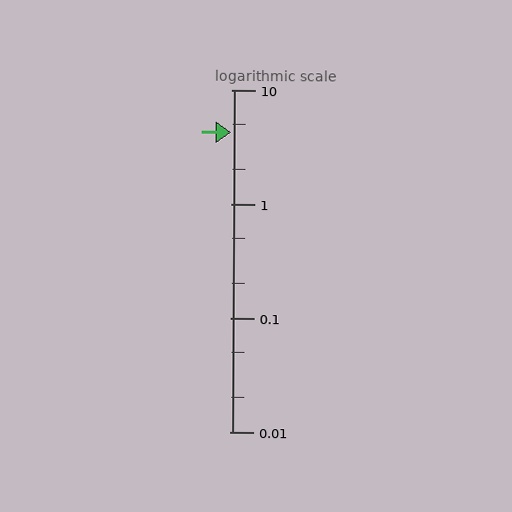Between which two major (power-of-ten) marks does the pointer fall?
The pointer is between 1 and 10.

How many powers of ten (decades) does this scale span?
The scale spans 3 decades, from 0.01 to 10.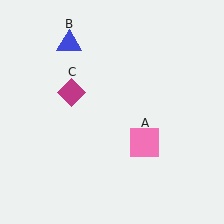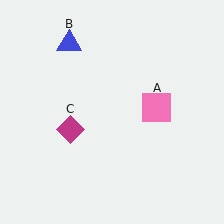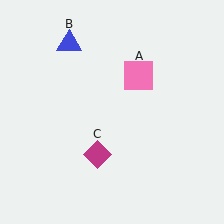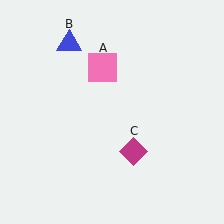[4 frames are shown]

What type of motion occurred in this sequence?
The pink square (object A), magenta diamond (object C) rotated counterclockwise around the center of the scene.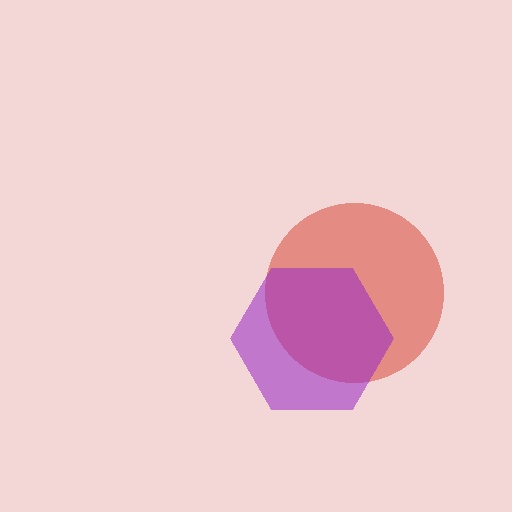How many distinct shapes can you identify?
There are 2 distinct shapes: a red circle, a purple hexagon.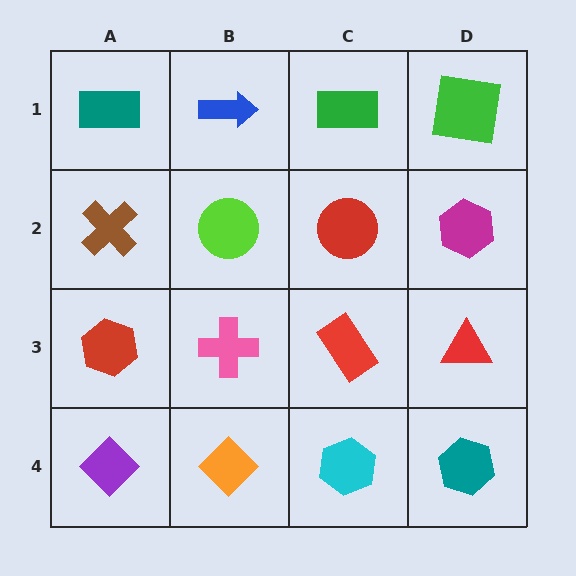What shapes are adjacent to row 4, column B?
A pink cross (row 3, column B), a purple diamond (row 4, column A), a cyan hexagon (row 4, column C).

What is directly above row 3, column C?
A red circle.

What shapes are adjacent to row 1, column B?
A lime circle (row 2, column B), a teal rectangle (row 1, column A), a green rectangle (row 1, column C).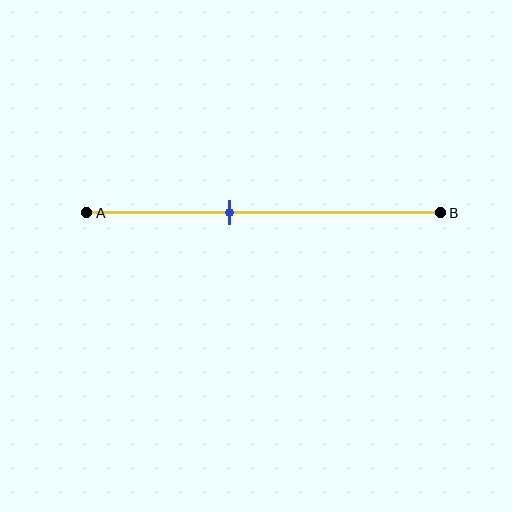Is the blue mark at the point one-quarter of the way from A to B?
No, the mark is at about 40% from A, not at the 25% one-quarter point.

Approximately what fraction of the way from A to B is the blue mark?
The blue mark is approximately 40% of the way from A to B.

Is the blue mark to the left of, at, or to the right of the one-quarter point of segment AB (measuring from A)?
The blue mark is to the right of the one-quarter point of segment AB.